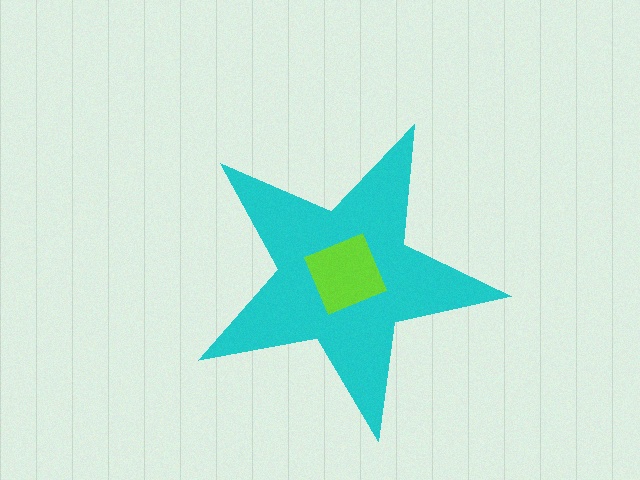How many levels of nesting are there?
2.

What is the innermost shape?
The lime square.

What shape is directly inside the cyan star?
The lime square.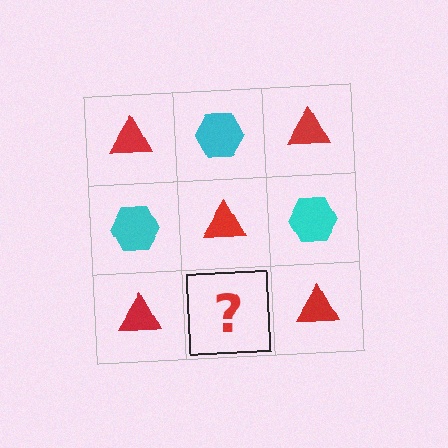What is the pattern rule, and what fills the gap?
The rule is that it alternates red triangle and cyan hexagon in a checkerboard pattern. The gap should be filled with a cyan hexagon.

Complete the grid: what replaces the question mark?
The question mark should be replaced with a cyan hexagon.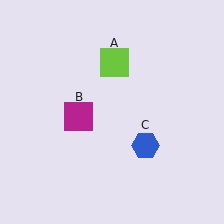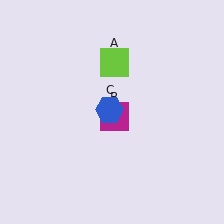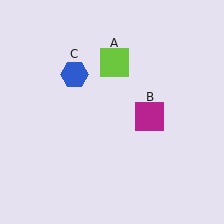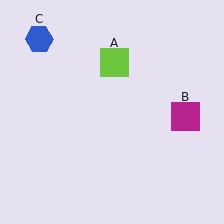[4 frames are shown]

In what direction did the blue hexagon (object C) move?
The blue hexagon (object C) moved up and to the left.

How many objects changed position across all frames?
2 objects changed position: magenta square (object B), blue hexagon (object C).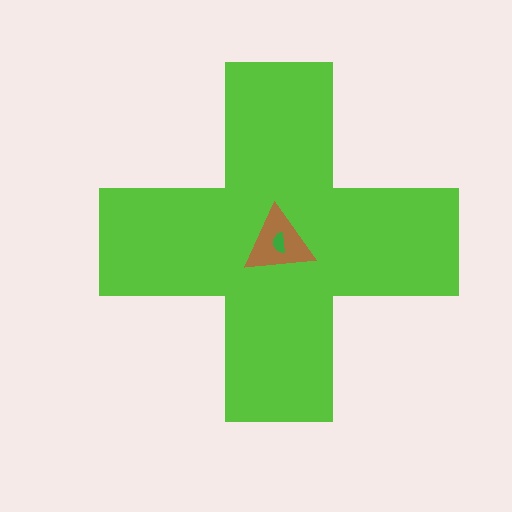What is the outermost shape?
The lime cross.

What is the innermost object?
The green semicircle.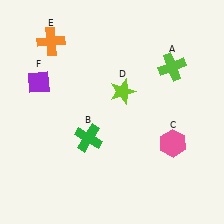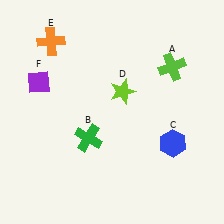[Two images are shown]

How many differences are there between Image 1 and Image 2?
There is 1 difference between the two images.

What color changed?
The hexagon (C) changed from pink in Image 1 to blue in Image 2.